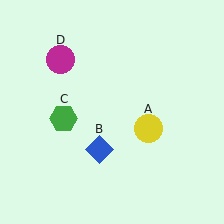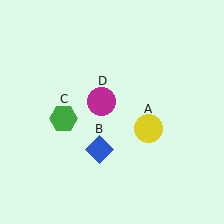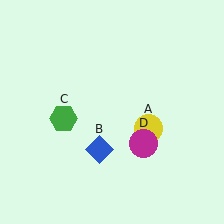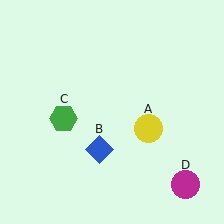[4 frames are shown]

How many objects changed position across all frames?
1 object changed position: magenta circle (object D).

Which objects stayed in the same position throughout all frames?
Yellow circle (object A) and blue diamond (object B) and green hexagon (object C) remained stationary.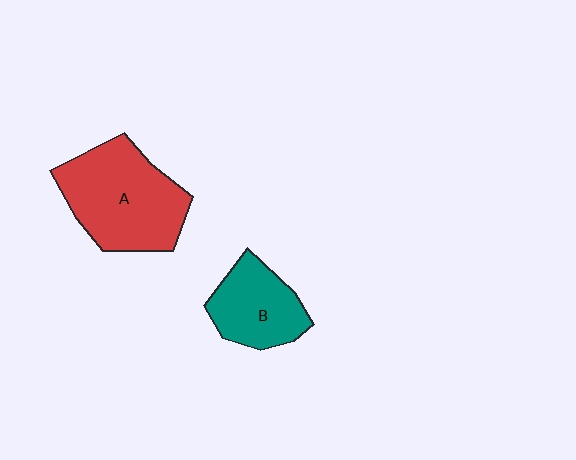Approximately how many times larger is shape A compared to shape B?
Approximately 1.6 times.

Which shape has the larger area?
Shape A (red).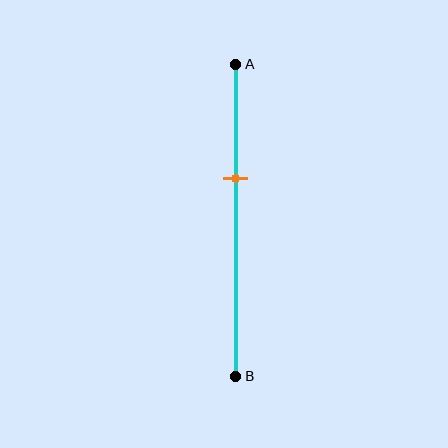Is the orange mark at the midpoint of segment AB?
No, the mark is at about 35% from A, not at the 50% midpoint.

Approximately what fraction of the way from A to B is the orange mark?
The orange mark is approximately 35% of the way from A to B.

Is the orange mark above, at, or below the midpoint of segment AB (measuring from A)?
The orange mark is above the midpoint of segment AB.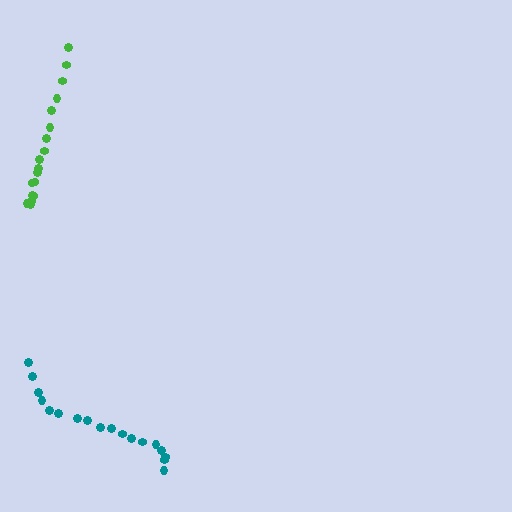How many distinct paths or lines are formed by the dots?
There are 2 distinct paths.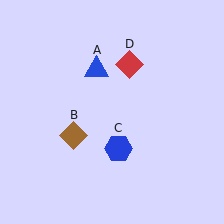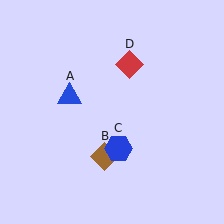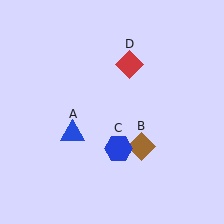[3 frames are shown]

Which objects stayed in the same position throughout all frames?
Blue hexagon (object C) and red diamond (object D) remained stationary.